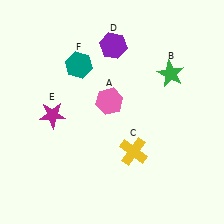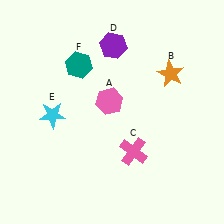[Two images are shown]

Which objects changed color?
B changed from green to orange. C changed from yellow to pink. E changed from magenta to cyan.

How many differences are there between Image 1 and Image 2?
There are 3 differences between the two images.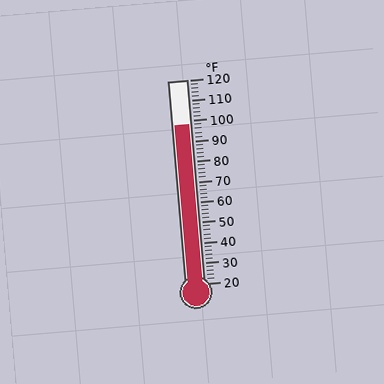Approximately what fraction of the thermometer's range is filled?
The thermometer is filled to approximately 80% of its range.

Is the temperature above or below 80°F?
The temperature is above 80°F.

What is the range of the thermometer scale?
The thermometer scale ranges from 20°F to 120°F.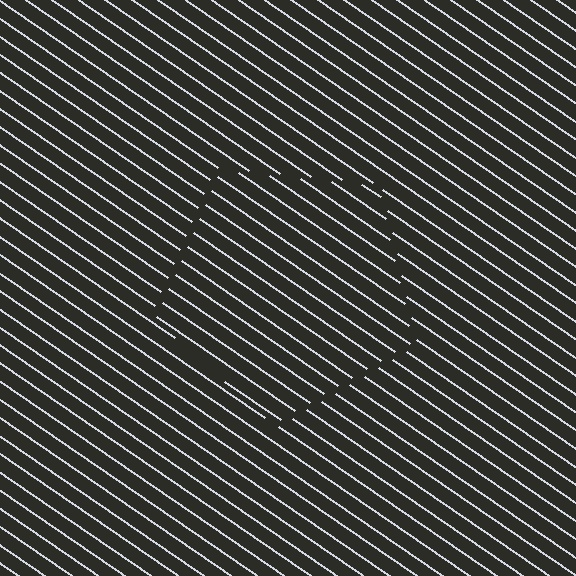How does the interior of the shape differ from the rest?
The interior of the shape contains the same grating, shifted by half a period — the contour is defined by the phase discontinuity where line-ends from the inner and outer gratings abut.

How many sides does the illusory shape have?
5 sides — the line-ends trace a pentagon.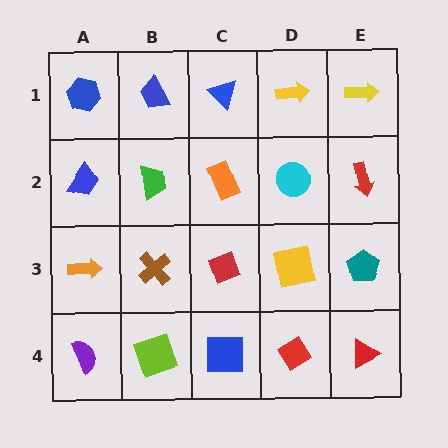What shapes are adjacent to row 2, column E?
A yellow arrow (row 1, column E), a teal pentagon (row 3, column E), a cyan circle (row 2, column D).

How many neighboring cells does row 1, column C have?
3.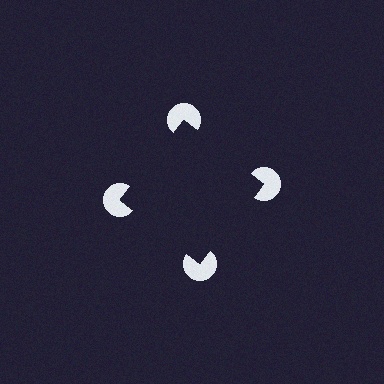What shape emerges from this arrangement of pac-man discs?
An illusory square — its edges are inferred from the aligned wedge cuts in the pac-man discs, not physically drawn.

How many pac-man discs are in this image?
There are 4 — one at each vertex of the illusory square.